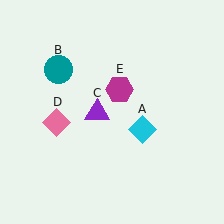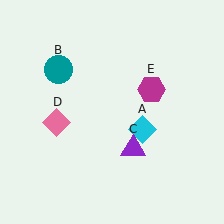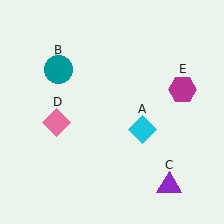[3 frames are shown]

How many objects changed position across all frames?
2 objects changed position: purple triangle (object C), magenta hexagon (object E).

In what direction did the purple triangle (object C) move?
The purple triangle (object C) moved down and to the right.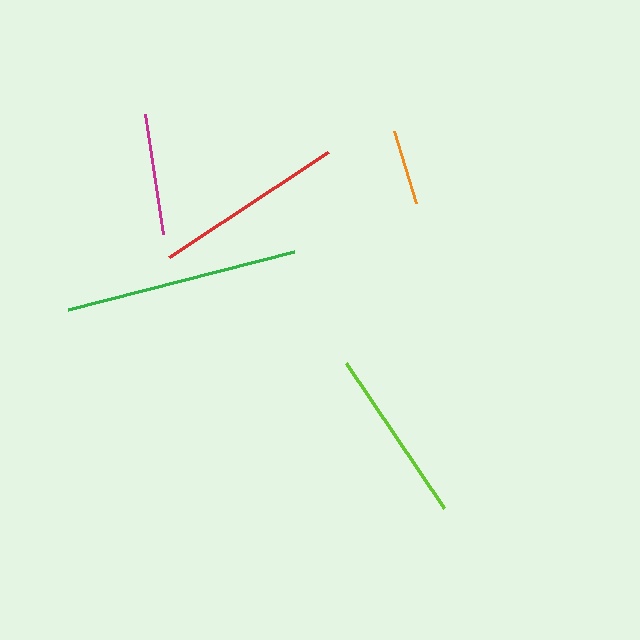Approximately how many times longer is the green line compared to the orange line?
The green line is approximately 3.1 times the length of the orange line.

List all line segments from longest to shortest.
From longest to shortest: green, red, lime, magenta, orange.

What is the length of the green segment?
The green segment is approximately 233 pixels long.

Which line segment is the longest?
The green line is the longest at approximately 233 pixels.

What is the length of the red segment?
The red segment is approximately 190 pixels long.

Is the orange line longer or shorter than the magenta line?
The magenta line is longer than the orange line.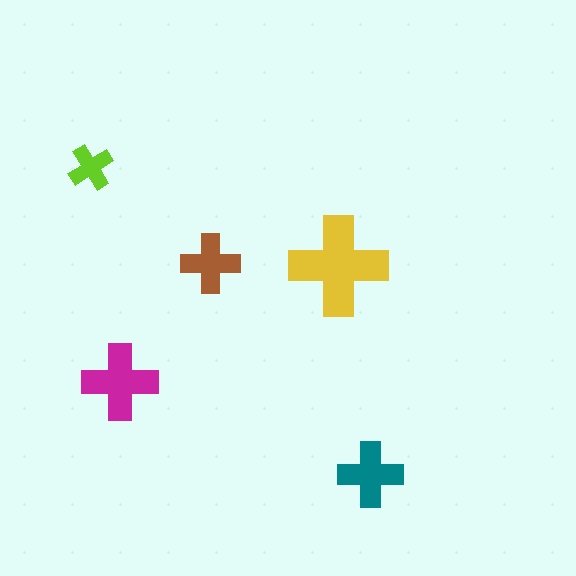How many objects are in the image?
There are 5 objects in the image.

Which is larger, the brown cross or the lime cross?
The brown one.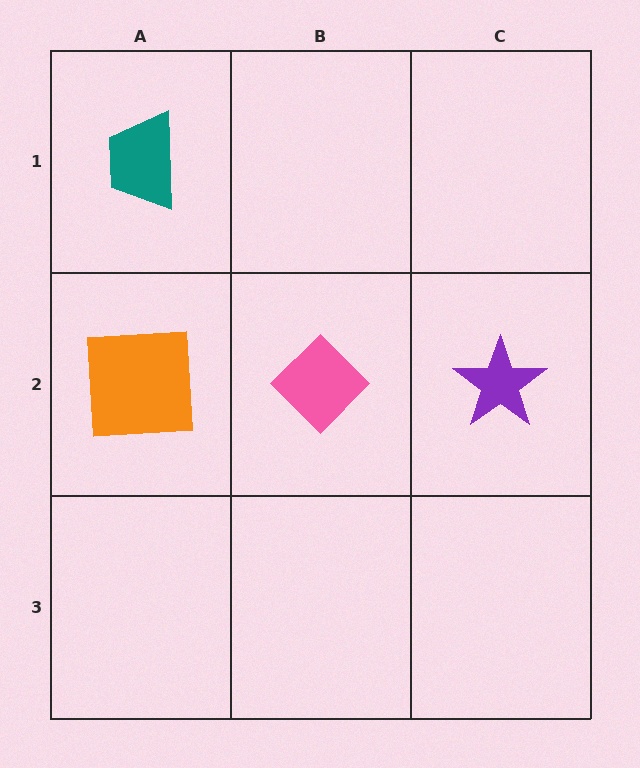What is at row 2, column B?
A pink diamond.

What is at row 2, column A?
An orange square.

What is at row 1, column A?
A teal trapezoid.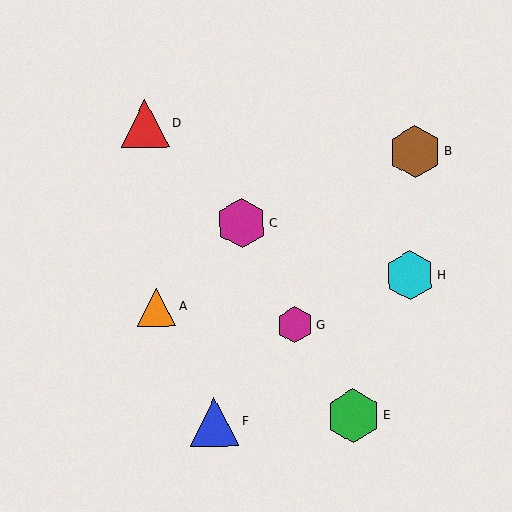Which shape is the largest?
The green hexagon (labeled E) is the largest.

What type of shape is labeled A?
Shape A is an orange triangle.